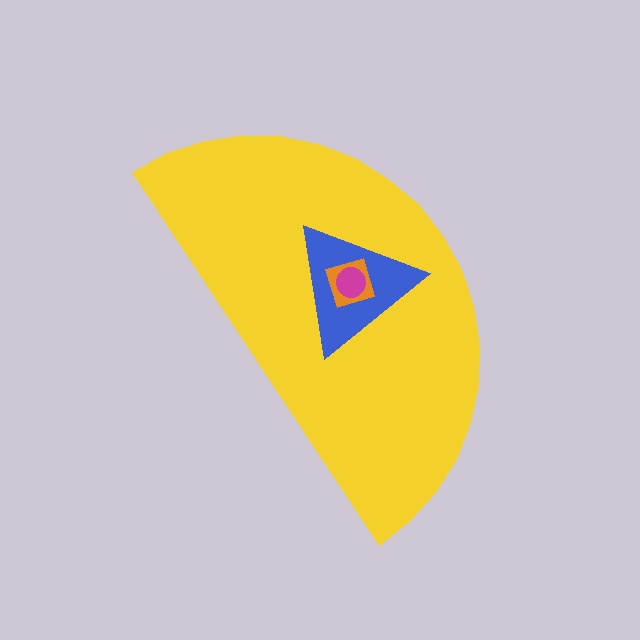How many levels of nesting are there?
4.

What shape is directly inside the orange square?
The magenta circle.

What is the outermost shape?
The yellow semicircle.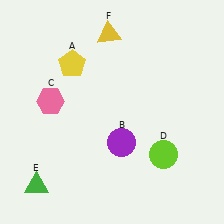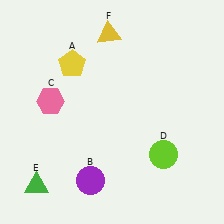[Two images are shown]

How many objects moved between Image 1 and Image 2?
1 object moved between the two images.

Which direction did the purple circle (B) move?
The purple circle (B) moved down.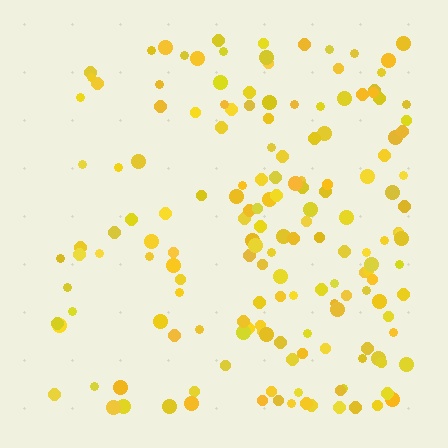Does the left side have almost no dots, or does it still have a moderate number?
Still a moderate number, just noticeably fewer than the right.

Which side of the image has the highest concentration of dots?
The right.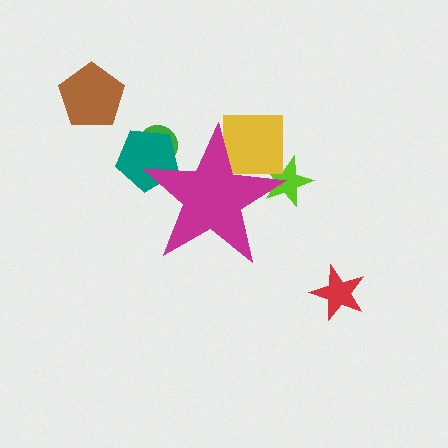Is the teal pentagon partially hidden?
Yes, the teal pentagon is partially hidden behind the magenta star.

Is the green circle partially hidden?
Yes, the green circle is partially hidden behind the magenta star.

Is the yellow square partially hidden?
Yes, the yellow square is partially hidden behind the magenta star.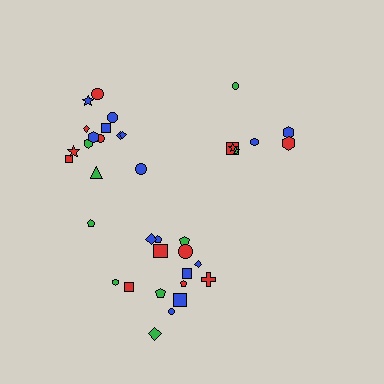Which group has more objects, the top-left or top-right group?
The top-left group.